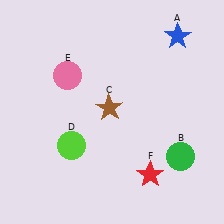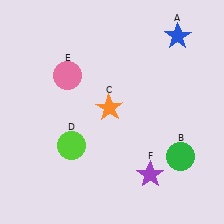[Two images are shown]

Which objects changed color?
C changed from brown to orange. F changed from red to purple.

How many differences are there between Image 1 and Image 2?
There are 2 differences between the two images.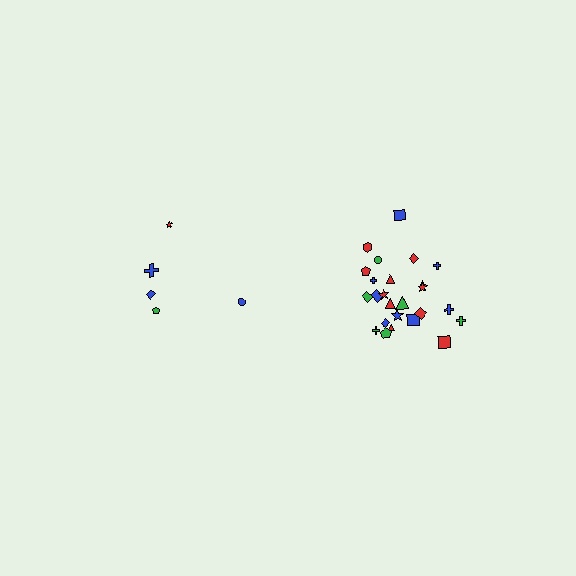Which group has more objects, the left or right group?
The right group.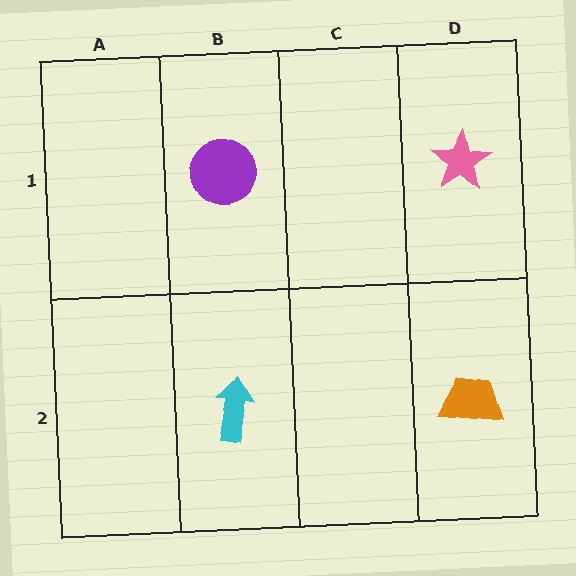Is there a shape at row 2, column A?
No, that cell is empty.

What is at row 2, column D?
An orange trapezoid.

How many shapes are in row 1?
2 shapes.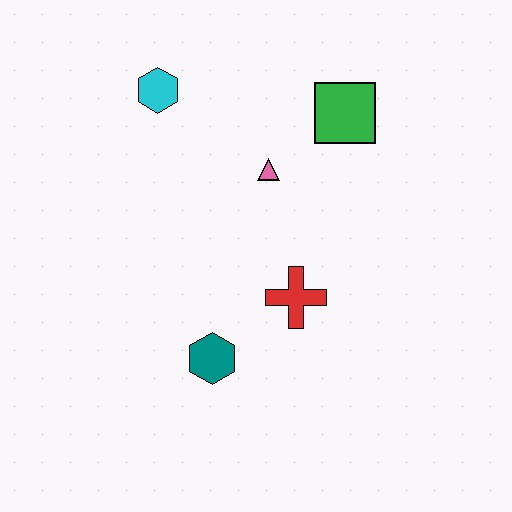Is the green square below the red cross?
No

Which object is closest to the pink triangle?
The green square is closest to the pink triangle.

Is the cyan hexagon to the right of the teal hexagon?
No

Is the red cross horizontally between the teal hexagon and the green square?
Yes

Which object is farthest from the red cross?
The cyan hexagon is farthest from the red cross.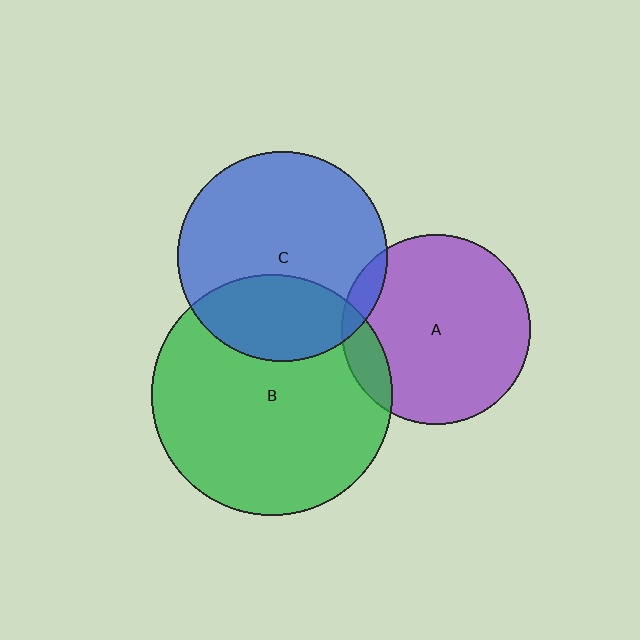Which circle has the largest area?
Circle B (green).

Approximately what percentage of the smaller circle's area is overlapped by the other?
Approximately 30%.